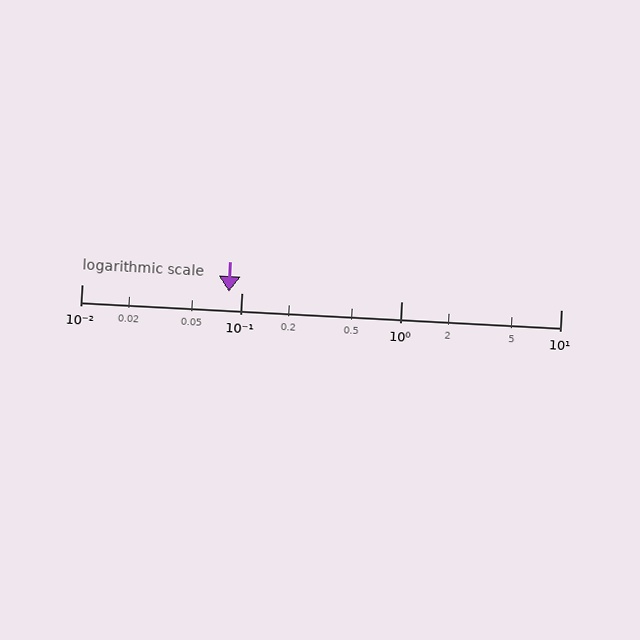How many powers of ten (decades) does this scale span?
The scale spans 3 decades, from 0.01 to 10.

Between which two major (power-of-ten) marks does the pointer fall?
The pointer is between 0.01 and 0.1.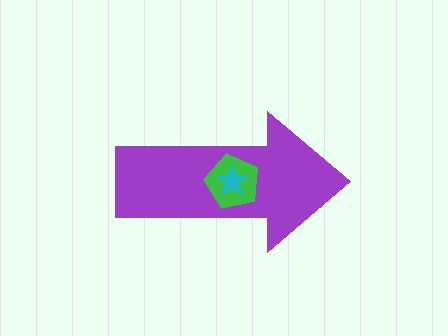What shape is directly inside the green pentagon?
The cyan star.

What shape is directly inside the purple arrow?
The green pentagon.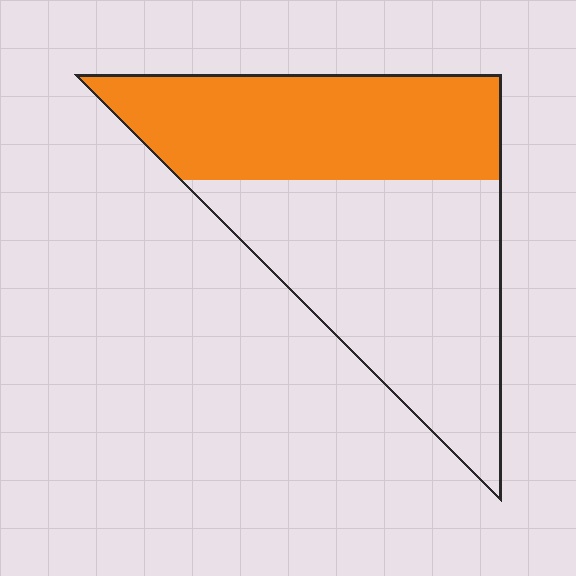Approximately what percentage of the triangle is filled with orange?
Approximately 45%.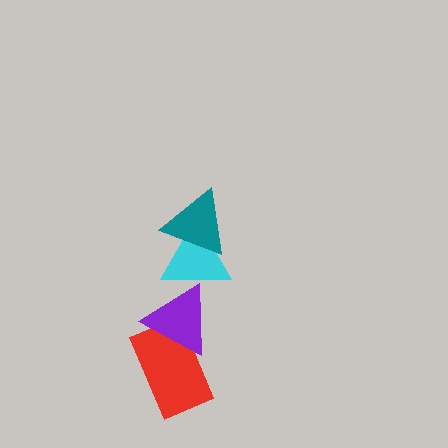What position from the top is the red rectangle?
The red rectangle is 4th from the top.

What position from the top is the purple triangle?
The purple triangle is 3rd from the top.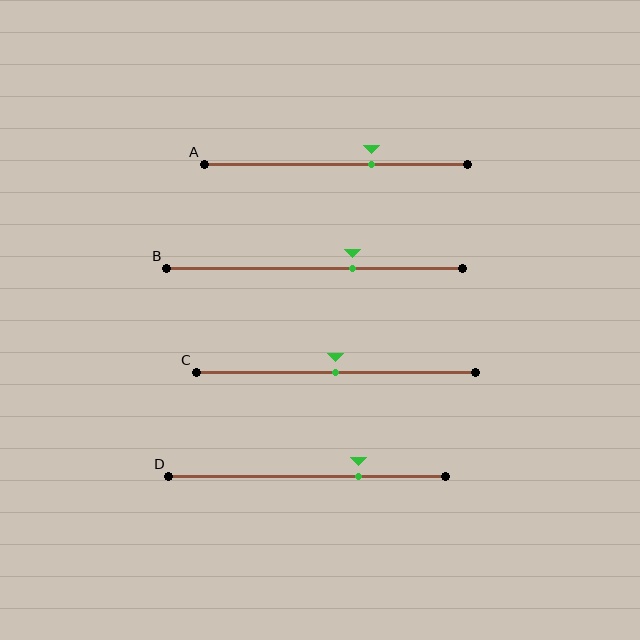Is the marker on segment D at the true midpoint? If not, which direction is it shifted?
No, the marker on segment D is shifted to the right by about 19% of the segment length.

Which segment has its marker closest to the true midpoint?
Segment C has its marker closest to the true midpoint.